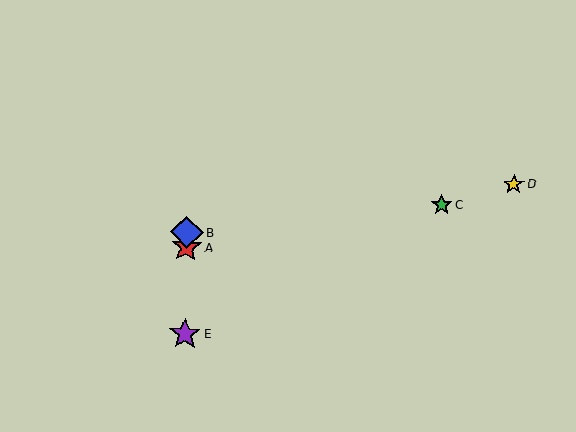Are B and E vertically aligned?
Yes, both are at x≈187.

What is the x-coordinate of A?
Object A is at x≈186.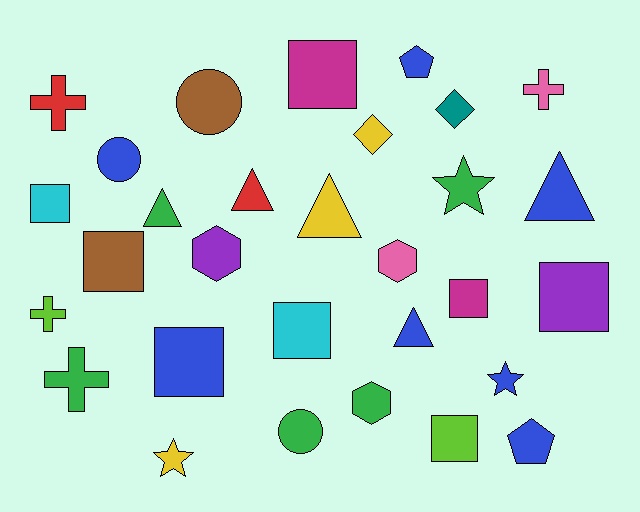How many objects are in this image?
There are 30 objects.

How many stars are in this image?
There are 3 stars.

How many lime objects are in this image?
There are 2 lime objects.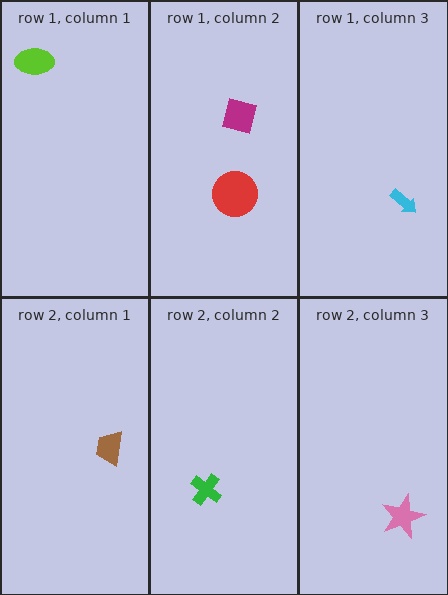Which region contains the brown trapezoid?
The row 2, column 1 region.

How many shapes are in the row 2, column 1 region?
1.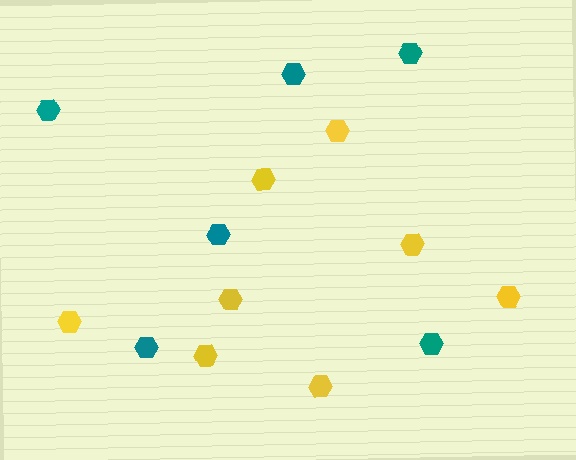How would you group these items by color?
There are 2 groups: one group of teal hexagons (6) and one group of yellow hexagons (8).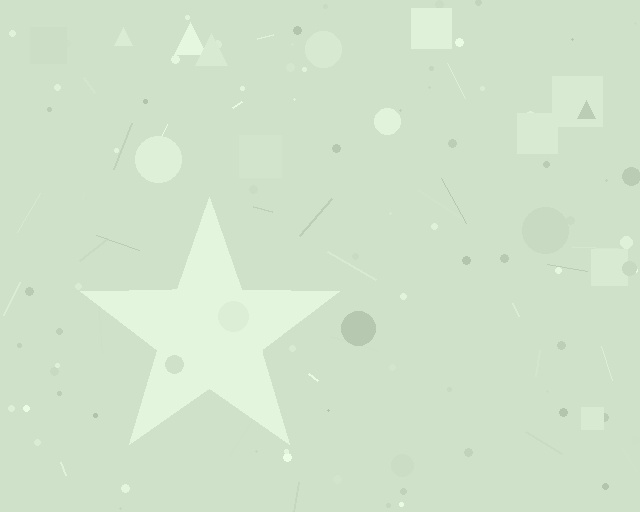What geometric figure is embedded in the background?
A star is embedded in the background.